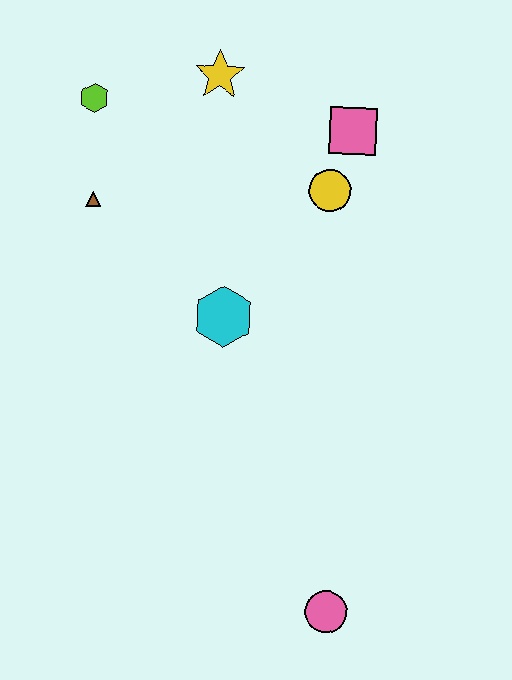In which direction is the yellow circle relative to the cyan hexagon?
The yellow circle is above the cyan hexagon.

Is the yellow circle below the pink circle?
No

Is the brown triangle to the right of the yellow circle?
No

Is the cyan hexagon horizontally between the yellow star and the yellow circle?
Yes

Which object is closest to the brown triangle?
The lime hexagon is closest to the brown triangle.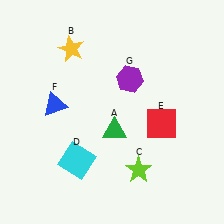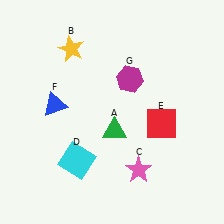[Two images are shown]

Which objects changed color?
C changed from lime to pink. G changed from purple to magenta.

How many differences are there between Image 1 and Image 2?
There are 2 differences between the two images.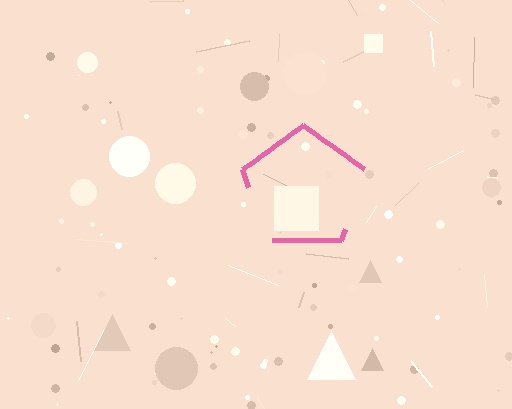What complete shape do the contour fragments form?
The contour fragments form a pentagon.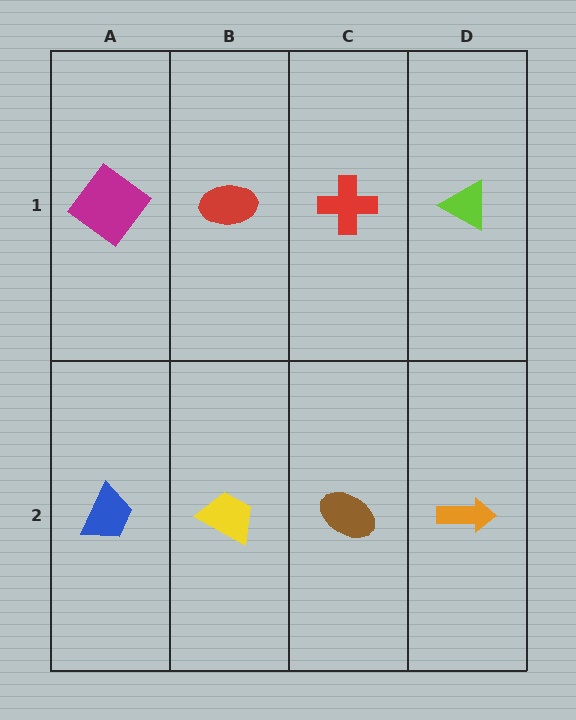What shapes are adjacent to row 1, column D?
An orange arrow (row 2, column D), a red cross (row 1, column C).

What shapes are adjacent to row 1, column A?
A blue trapezoid (row 2, column A), a red ellipse (row 1, column B).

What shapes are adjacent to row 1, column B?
A yellow trapezoid (row 2, column B), a magenta diamond (row 1, column A), a red cross (row 1, column C).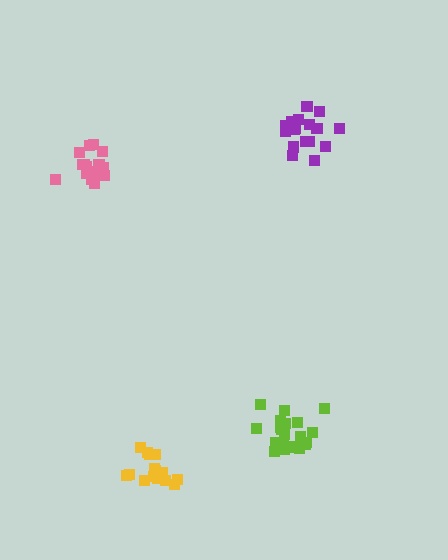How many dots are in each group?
Group 1: 21 dots, Group 2: 17 dots, Group 3: 18 dots, Group 4: 19 dots (75 total).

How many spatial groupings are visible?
There are 4 spatial groupings.